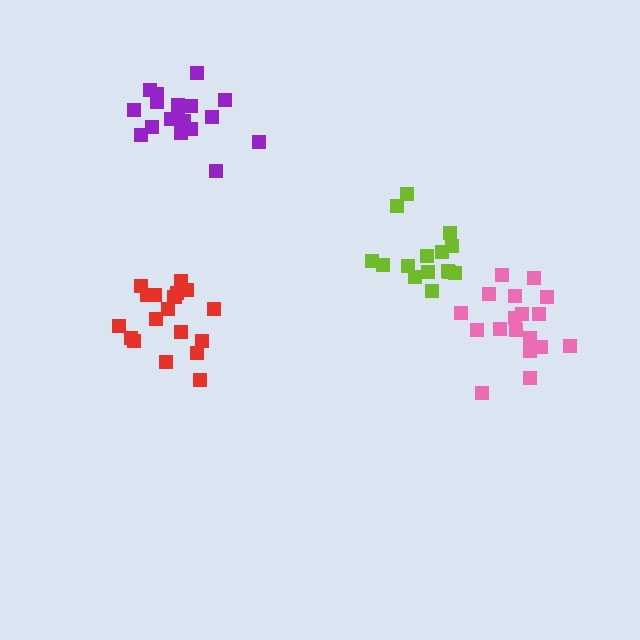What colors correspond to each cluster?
The clusters are colored: purple, lime, red, pink.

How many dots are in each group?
Group 1: 18 dots, Group 2: 15 dots, Group 3: 18 dots, Group 4: 18 dots (69 total).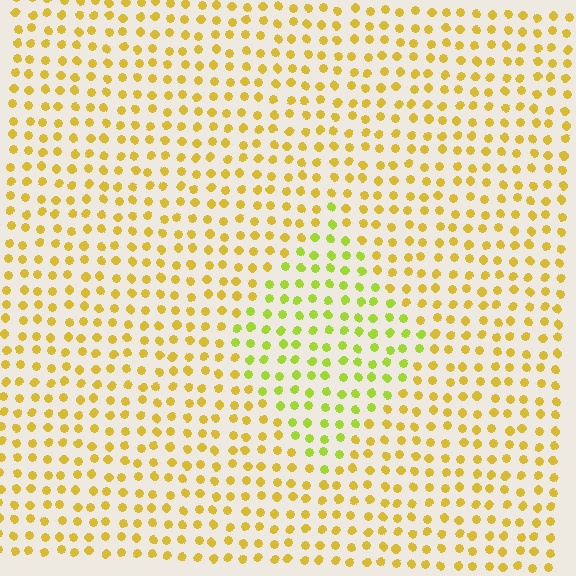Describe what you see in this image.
The image is filled with small yellow elements in a uniform arrangement. A diamond-shaped region is visible where the elements are tinted to a slightly different hue, forming a subtle color boundary.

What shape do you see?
I see a diamond.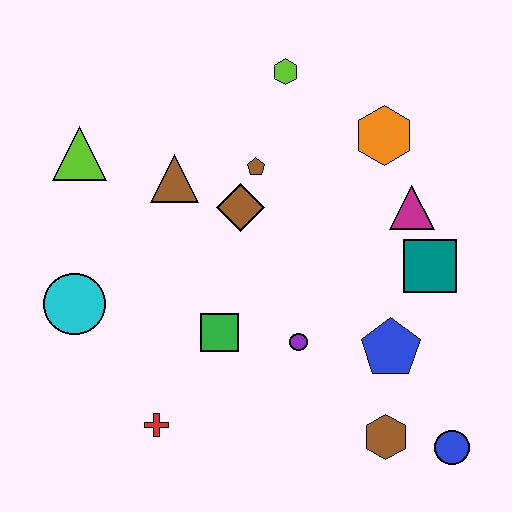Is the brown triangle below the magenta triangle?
No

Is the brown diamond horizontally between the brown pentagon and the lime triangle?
Yes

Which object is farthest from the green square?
The lime hexagon is farthest from the green square.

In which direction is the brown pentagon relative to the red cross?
The brown pentagon is above the red cross.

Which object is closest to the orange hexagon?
The magenta triangle is closest to the orange hexagon.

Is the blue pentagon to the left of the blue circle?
Yes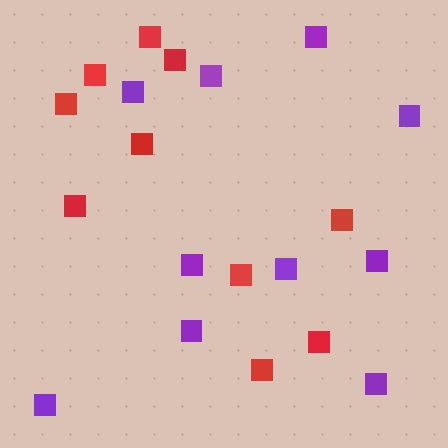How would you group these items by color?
There are 2 groups: one group of purple squares (10) and one group of red squares (10).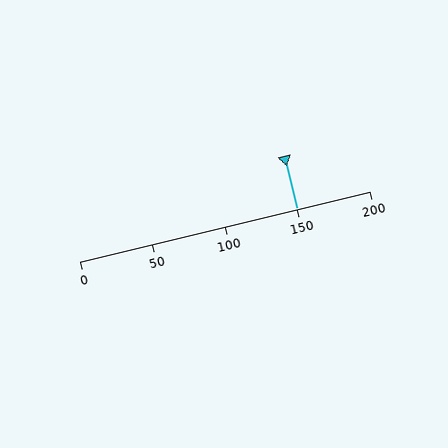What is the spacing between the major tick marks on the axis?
The major ticks are spaced 50 apart.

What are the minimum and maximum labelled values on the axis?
The axis runs from 0 to 200.